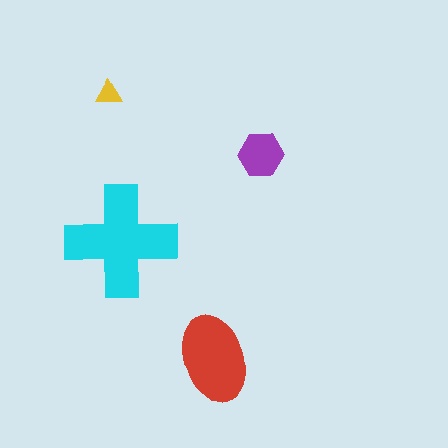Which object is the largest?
The cyan cross.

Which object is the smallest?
The yellow triangle.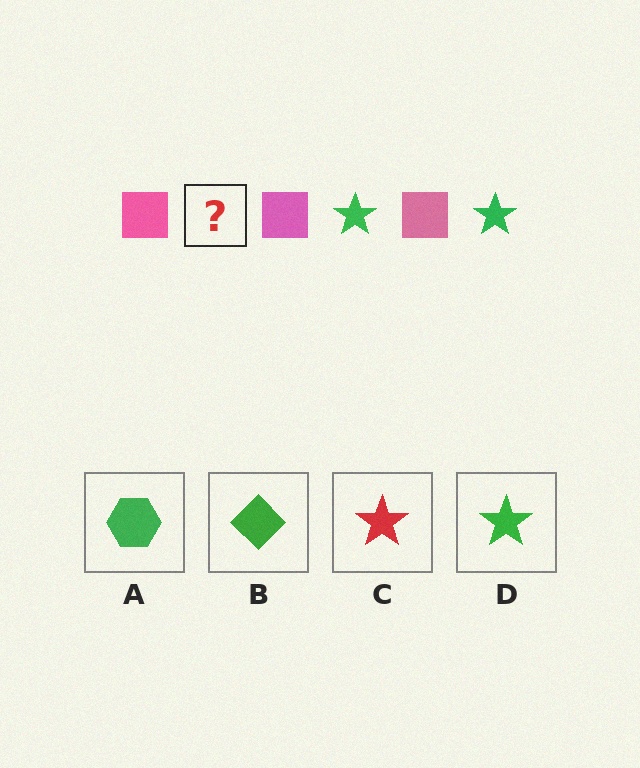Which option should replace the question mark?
Option D.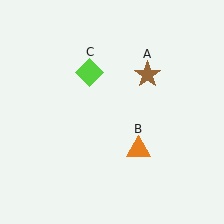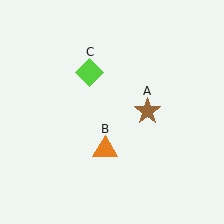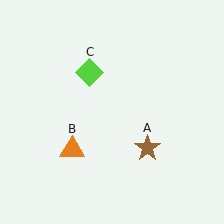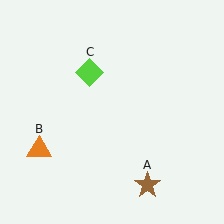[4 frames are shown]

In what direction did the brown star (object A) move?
The brown star (object A) moved down.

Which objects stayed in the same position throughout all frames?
Lime diamond (object C) remained stationary.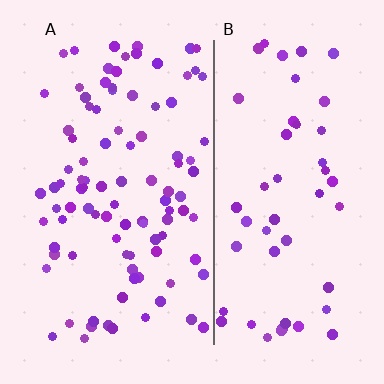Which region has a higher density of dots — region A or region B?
A (the left).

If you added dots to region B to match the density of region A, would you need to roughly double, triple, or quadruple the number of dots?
Approximately double.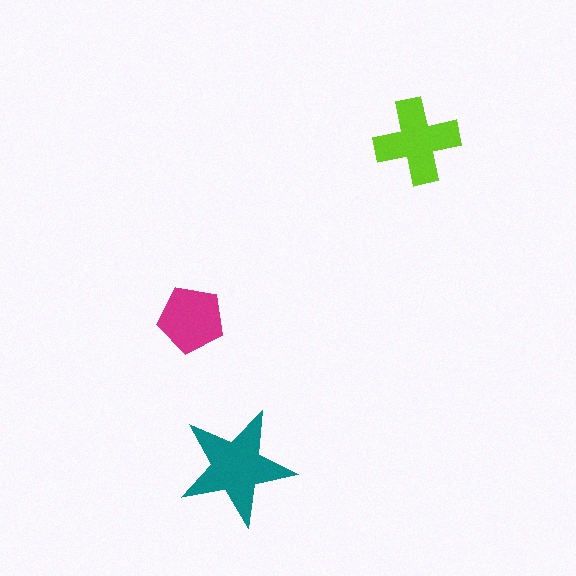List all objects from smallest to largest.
The magenta pentagon, the lime cross, the teal star.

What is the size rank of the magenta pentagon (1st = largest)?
3rd.